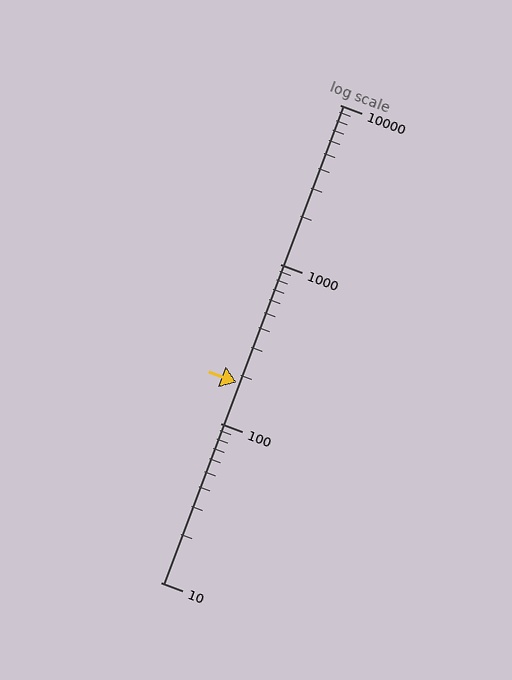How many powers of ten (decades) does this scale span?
The scale spans 3 decades, from 10 to 10000.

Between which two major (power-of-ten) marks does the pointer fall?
The pointer is between 100 and 1000.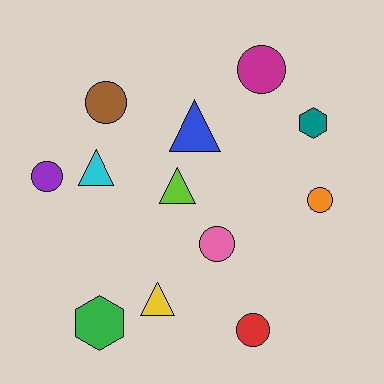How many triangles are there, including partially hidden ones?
There are 4 triangles.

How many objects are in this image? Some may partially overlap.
There are 12 objects.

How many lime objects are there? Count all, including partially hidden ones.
There is 1 lime object.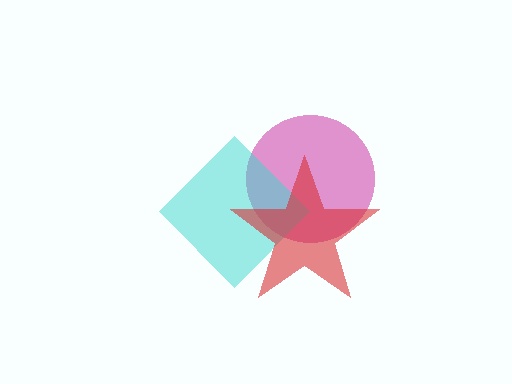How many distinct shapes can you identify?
There are 3 distinct shapes: a magenta circle, a cyan diamond, a red star.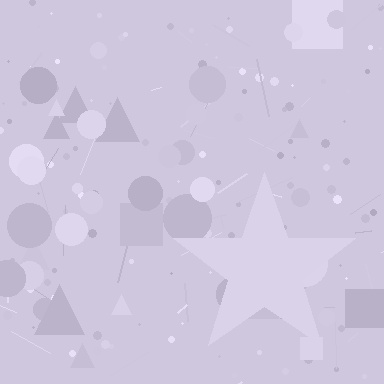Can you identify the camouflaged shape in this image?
The camouflaged shape is a star.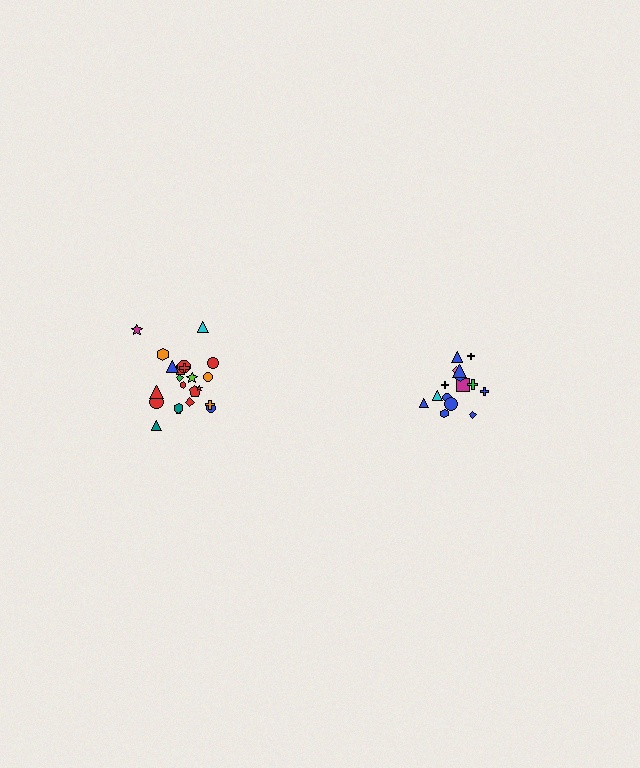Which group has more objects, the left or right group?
The left group.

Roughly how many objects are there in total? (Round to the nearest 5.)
Roughly 35 objects in total.